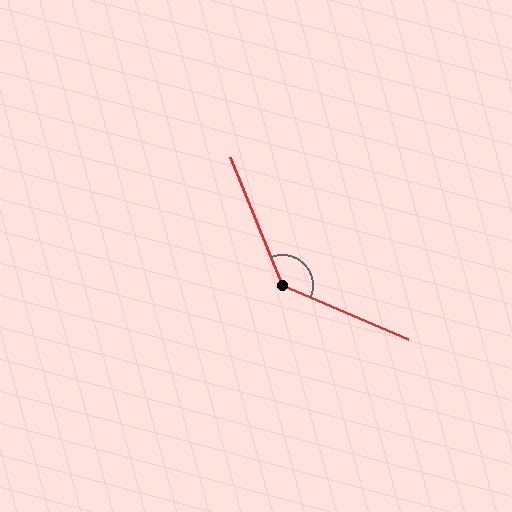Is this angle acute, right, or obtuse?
It is obtuse.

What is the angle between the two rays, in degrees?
Approximately 135 degrees.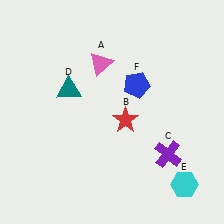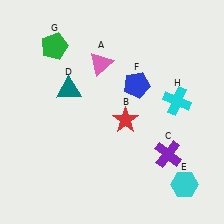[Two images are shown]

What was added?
A green pentagon (G), a cyan cross (H) were added in Image 2.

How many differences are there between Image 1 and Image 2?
There are 2 differences between the two images.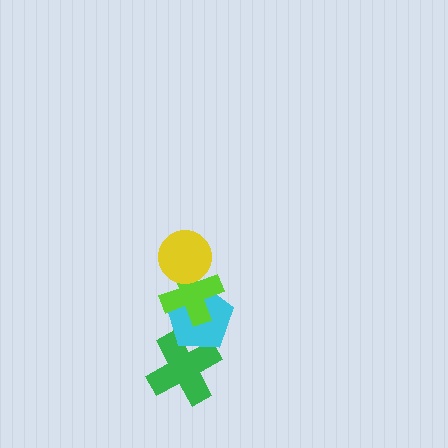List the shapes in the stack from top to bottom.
From top to bottom: the yellow circle, the lime cross, the cyan pentagon, the green cross.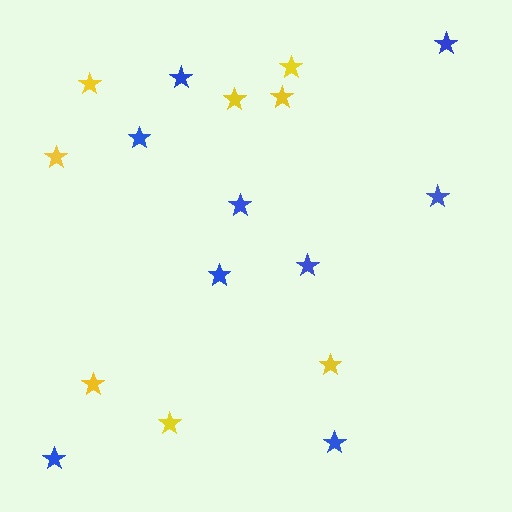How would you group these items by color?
There are 2 groups: one group of yellow stars (8) and one group of blue stars (9).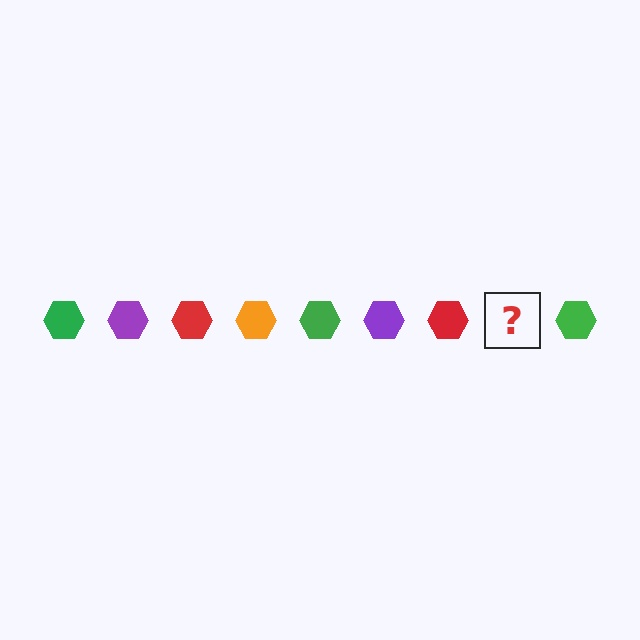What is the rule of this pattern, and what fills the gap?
The rule is that the pattern cycles through green, purple, red, orange hexagons. The gap should be filled with an orange hexagon.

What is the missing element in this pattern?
The missing element is an orange hexagon.